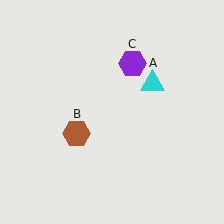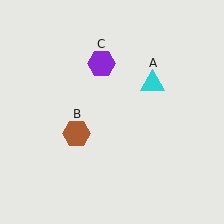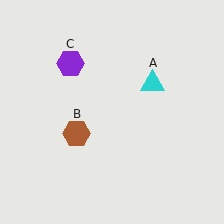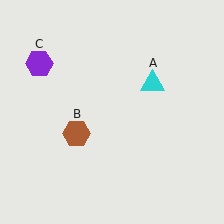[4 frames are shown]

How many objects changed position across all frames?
1 object changed position: purple hexagon (object C).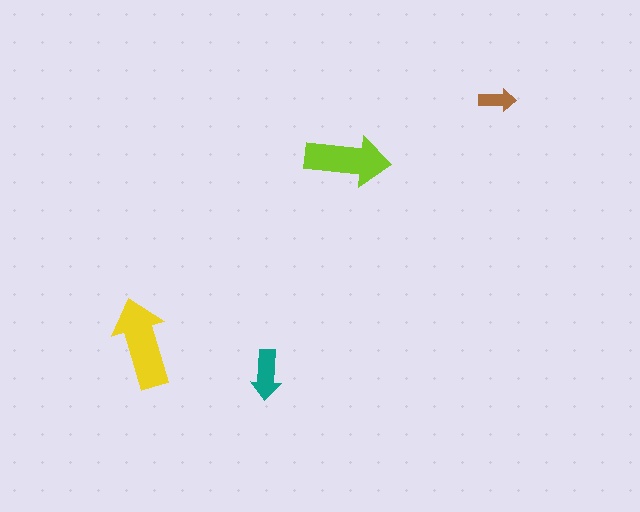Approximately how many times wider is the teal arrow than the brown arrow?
About 1.5 times wider.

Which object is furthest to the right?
The brown arrow is rightmost.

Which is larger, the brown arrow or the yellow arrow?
The yellow one.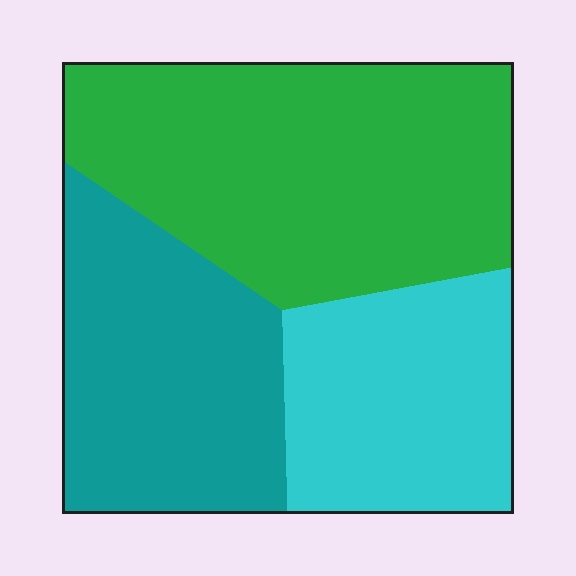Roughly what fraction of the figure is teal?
Teal covers roughly 30% of the figure.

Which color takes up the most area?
Green, at roughly 45%.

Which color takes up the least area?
Cyan, at roughly 25%.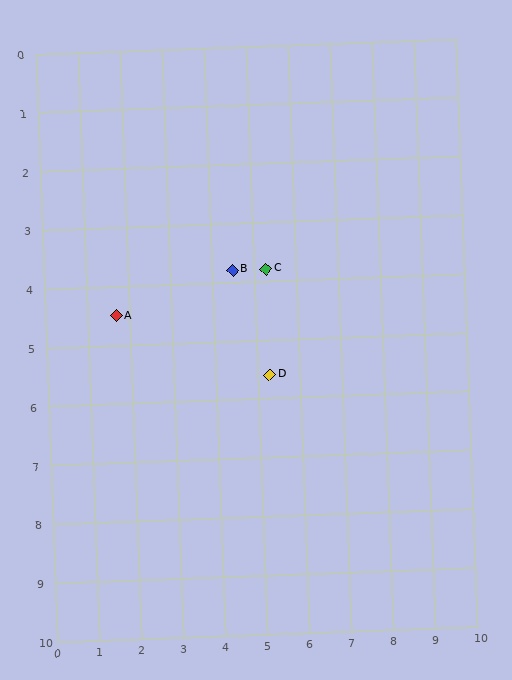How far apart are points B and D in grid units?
Points B and D are about 2.0 grid units apart.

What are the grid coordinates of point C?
Point C is at approximately (5.3, 3.8).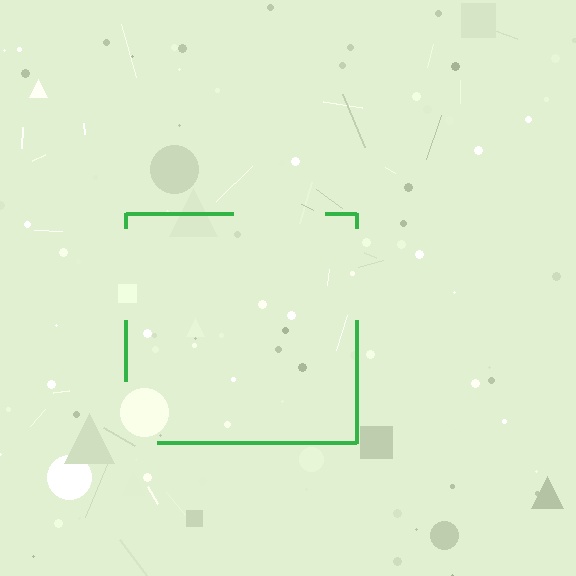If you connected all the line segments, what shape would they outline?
They would outline a square.